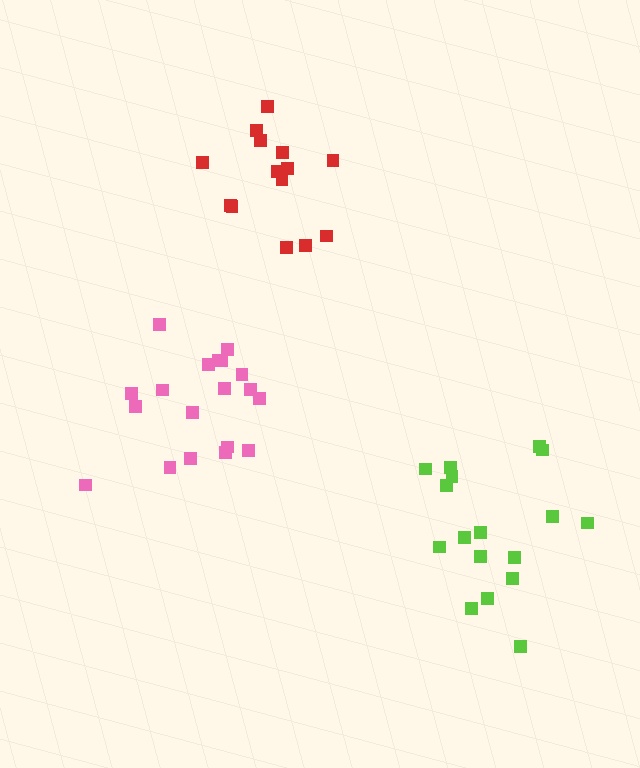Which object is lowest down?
The lime cluster is bottommost.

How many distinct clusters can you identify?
There are 3 distinct clusters.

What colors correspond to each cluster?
The clusters are colored: red, pink, lime.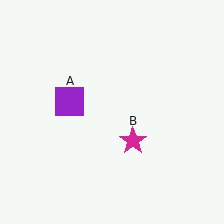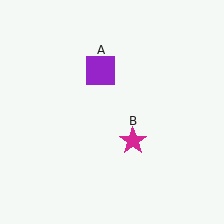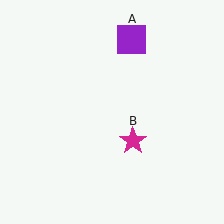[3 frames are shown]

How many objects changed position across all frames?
1 object changed position: purple square (object A).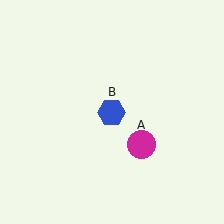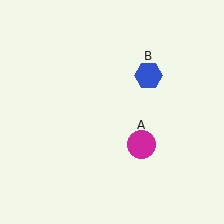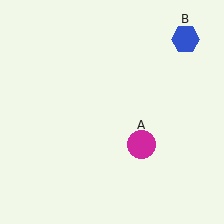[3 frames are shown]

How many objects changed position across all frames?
1 object changed position: blue hexagon (object B).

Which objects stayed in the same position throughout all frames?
Magenta circle (object A) remained stationary.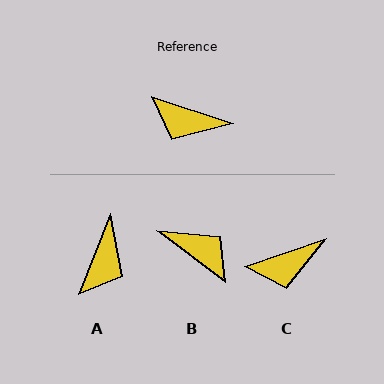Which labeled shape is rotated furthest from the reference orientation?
B, about 160 degrees away.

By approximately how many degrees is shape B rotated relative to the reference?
Approximately 160 degrees counter-clockwise.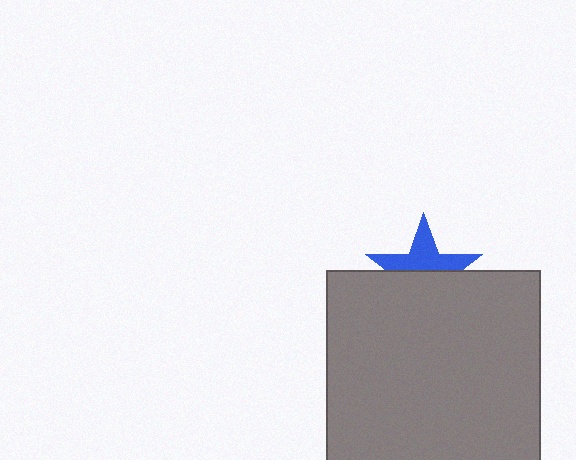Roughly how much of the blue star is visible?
About half of it is visible (roughly 48%).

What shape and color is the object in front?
The object in front is a gray square.